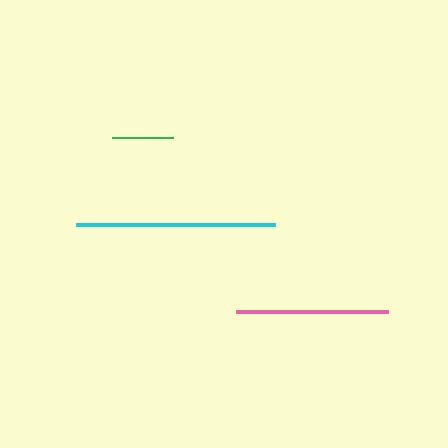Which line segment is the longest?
The cyan line is the longest at approximately 199 pixels.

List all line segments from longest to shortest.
From longest to shortest: cyan, pink, green.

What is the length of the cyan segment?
The cyan segment is approximately 199 pixels long.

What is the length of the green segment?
The green segment is approximately 61 pixels long.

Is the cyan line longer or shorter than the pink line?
The cyan line is longer than the pink line.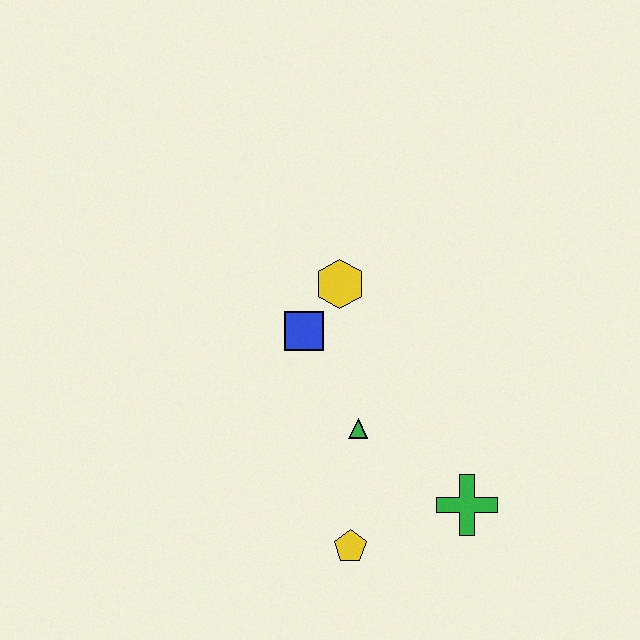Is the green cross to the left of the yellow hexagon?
No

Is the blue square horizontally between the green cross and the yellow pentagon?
No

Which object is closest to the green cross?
The yellow pentagon is closest to the green cross.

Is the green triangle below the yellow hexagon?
Yes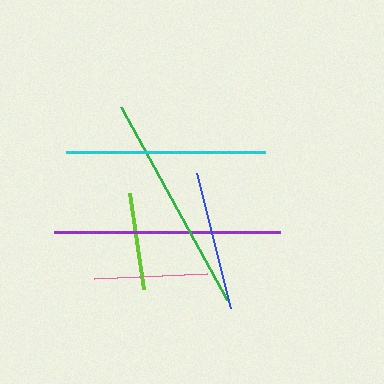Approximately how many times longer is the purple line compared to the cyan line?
The purple line is approximately 1.1 times the length of the cyan line.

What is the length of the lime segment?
The lime segment is approximately 97 pixels long.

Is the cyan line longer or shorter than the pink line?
The cyan line is longer than the pink line.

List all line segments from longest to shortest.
From longest to shortest: purple, green, cyan, blue, pink, lime.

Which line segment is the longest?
The purple line is the longest at approximately 225 pixels.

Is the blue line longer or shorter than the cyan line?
The cyan line is longer than the blue line.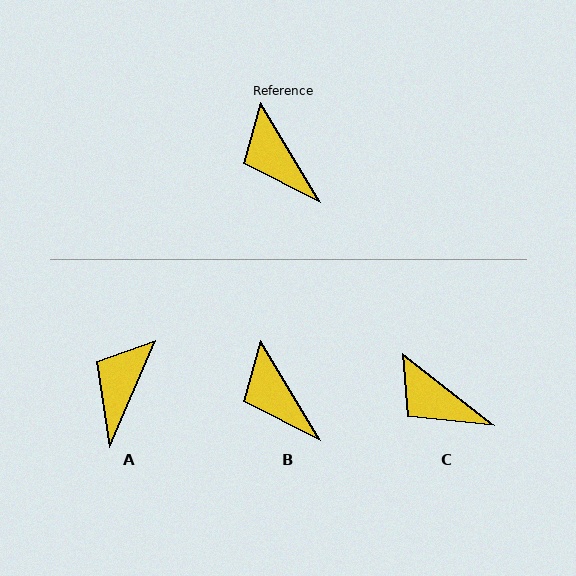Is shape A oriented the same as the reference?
No, it is off by about 54 degrees.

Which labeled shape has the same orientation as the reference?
B.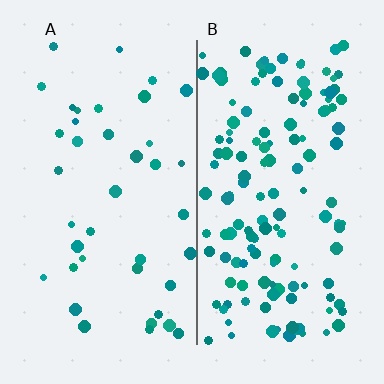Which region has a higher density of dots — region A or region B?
B (the right).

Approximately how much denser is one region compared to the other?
Approximately 3.4× — region B over region A.